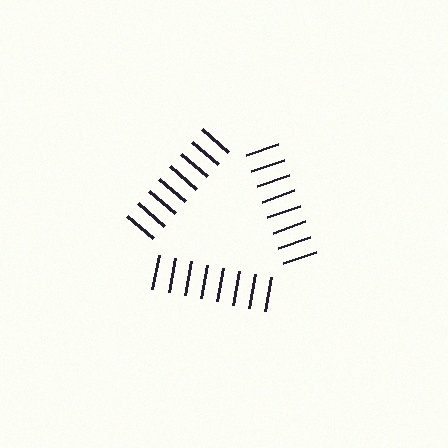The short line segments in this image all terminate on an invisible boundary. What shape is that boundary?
An illusory triangle — the line segments terminate on its edges but no continuous stroke is drawn.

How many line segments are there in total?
24 — 8 along each of the 3 edges.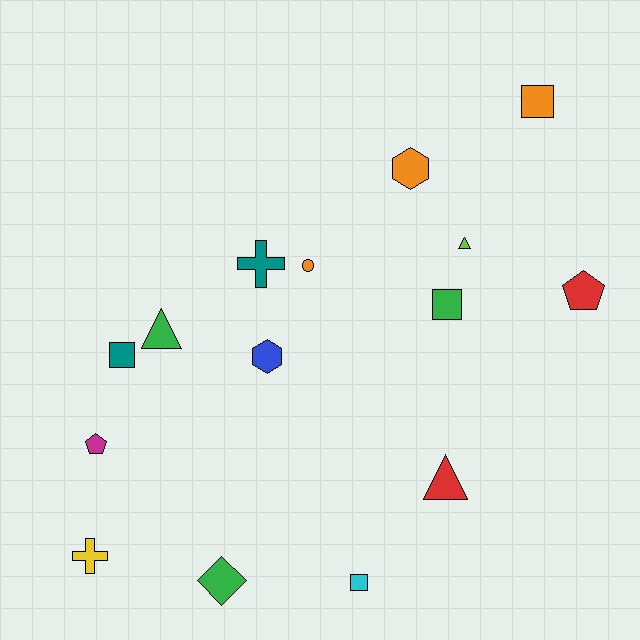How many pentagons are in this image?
There are 2 pentagons.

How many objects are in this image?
There are 15 objects.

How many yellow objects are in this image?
There is 1 yellow object.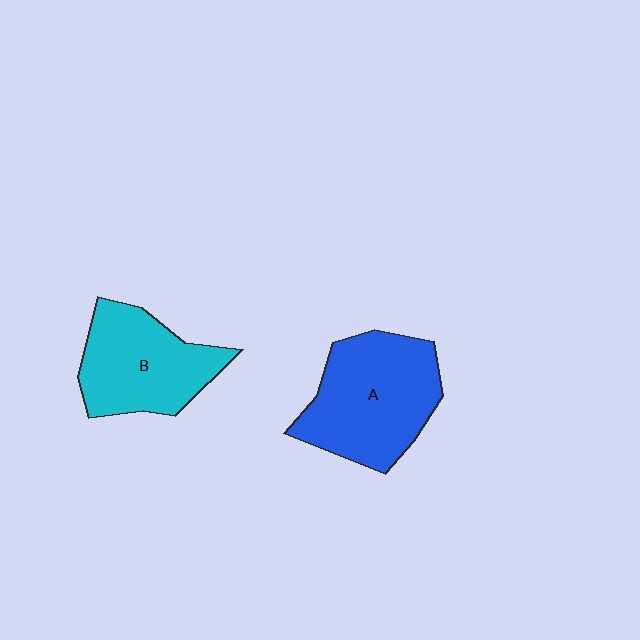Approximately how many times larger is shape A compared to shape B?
Approximately 1.2 times.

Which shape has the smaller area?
Shape B (cyan).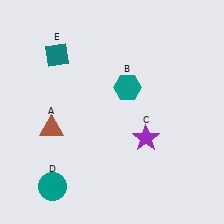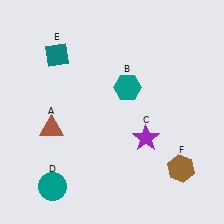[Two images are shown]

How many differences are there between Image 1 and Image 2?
There is 1 difference between the two images.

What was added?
A brown hexagon (F) was added in Image 2.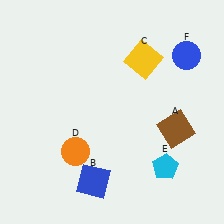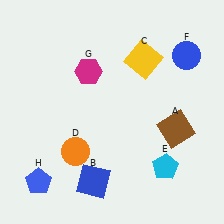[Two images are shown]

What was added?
A magenta hexagon (G), a blue pentagon (H) were added in Image 2.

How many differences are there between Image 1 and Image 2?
There are 2 differences between the two images.